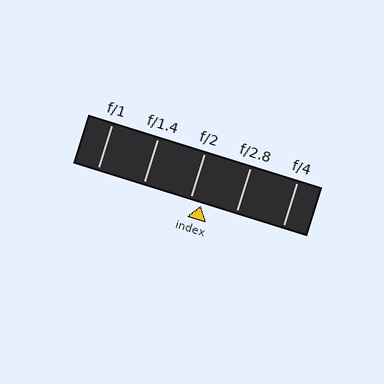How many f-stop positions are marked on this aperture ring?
There are 5 f-stop positions marked.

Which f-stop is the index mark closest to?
The index mark is closest to f/2.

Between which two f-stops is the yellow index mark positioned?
The index mark is between f/2 and f/2.8.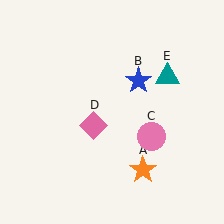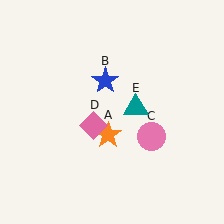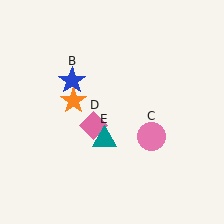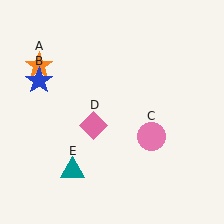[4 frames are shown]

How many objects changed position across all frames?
3 objects changed position: orange star (object A), blue star (object B), teal triangle (object E).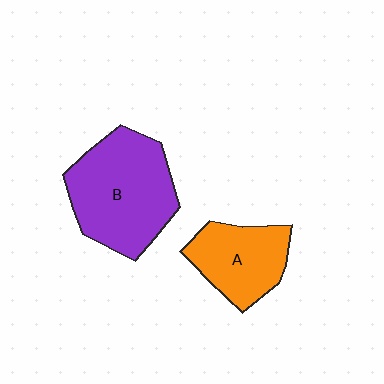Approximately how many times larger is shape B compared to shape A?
Approximately 1.6 times.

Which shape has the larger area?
Shape B (purple).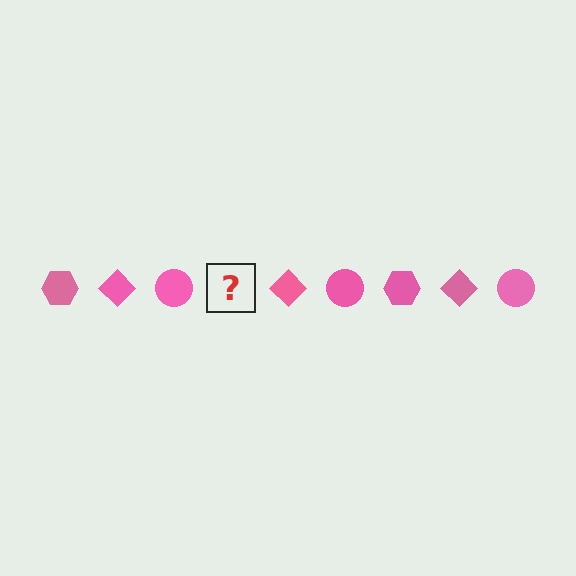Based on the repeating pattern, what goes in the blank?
The blank should be a pink hexagon.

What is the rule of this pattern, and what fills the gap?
The rule is that the pattern cycles through hexagon, diamond, circle shapes in pink. The gap should be filled with a pink hexagon.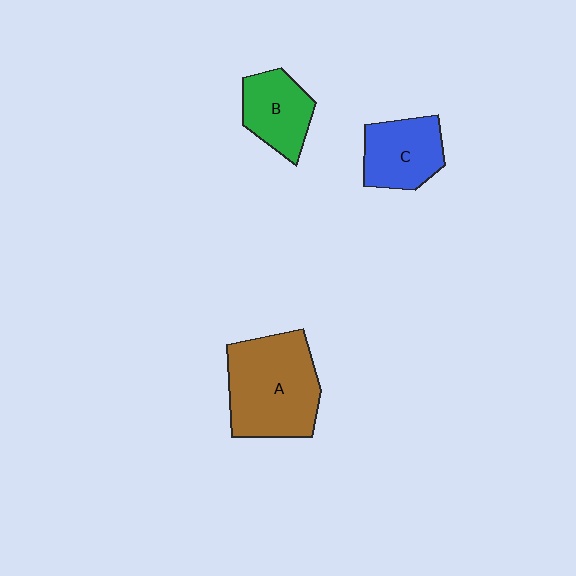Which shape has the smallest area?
Shape B (green).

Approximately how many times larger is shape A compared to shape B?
Approximately 1.8 times.